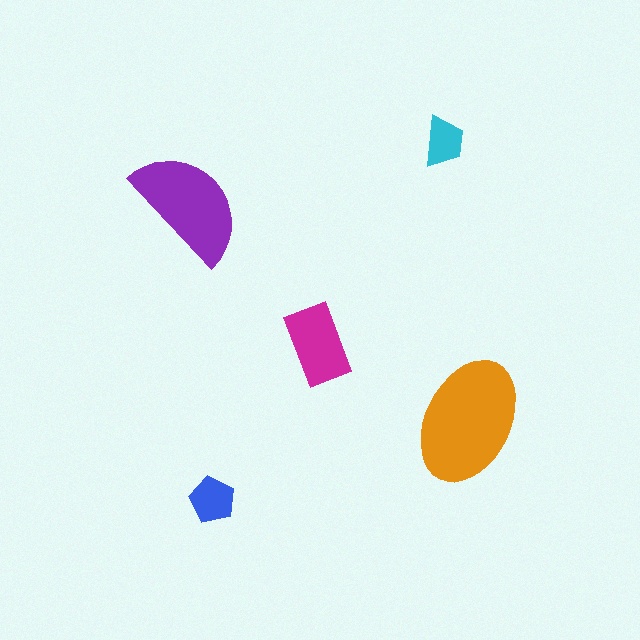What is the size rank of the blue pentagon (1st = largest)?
4th.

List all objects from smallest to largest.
The cyan trapezoid, the blue pentagon, the magenta rectangle, the purple semicircle, the orange ellipse.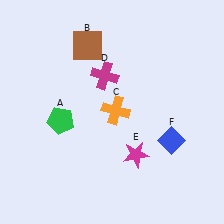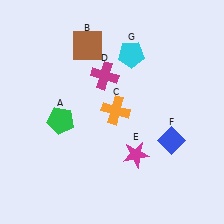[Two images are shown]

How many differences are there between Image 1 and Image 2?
There is 1 difference between the two images.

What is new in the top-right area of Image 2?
A cyan pentagon (G) was added in the top-right area of Image 2.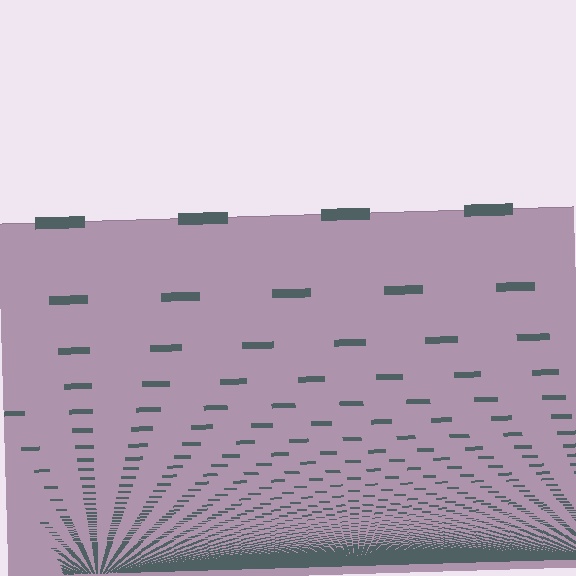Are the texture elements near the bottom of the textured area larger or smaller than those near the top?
Smaller. The gradient is inverted — elements near the bottom are smaller and denser.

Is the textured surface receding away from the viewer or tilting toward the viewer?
The surface appears to tilt toward the viewer. Texture elements get larger and sparser toward the top.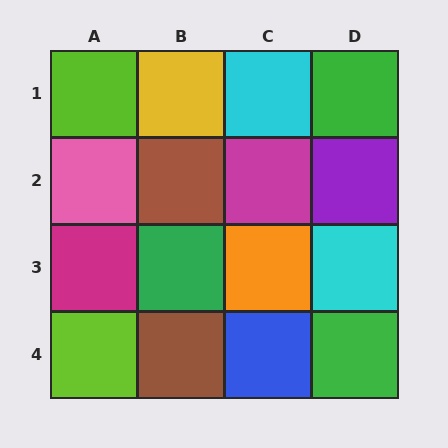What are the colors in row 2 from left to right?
Pink, brown, magenta, purple.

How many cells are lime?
2 cells are lime.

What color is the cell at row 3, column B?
Green.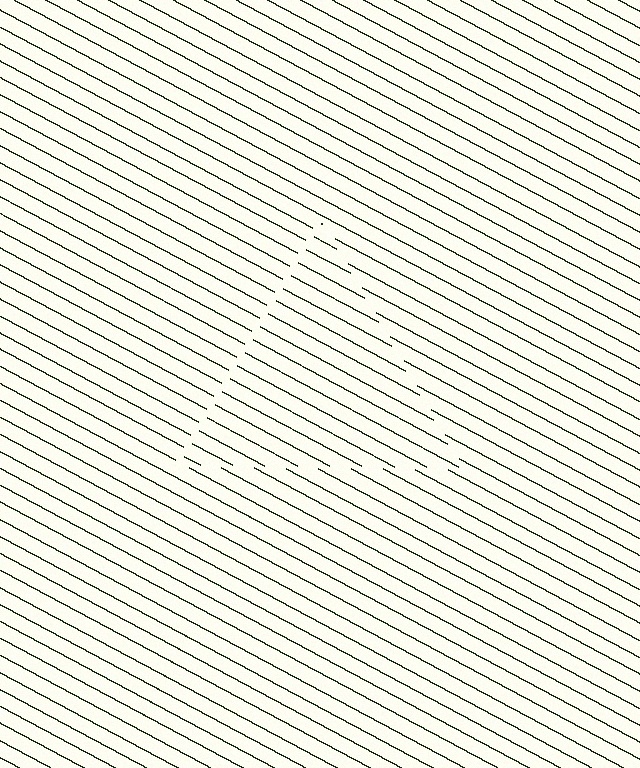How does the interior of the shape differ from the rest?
The interior of the shape contains the same grating, shifted by half a period — the contour is defined by the phase discontinuity where line-ends from the inner and outer gratings abut.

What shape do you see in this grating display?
An illusory triangle. The interior of the shape contains the same grating, shifted by half a period — the contour is defined by the phase discontinuity where line-ends from the inner and outer gratings abut.